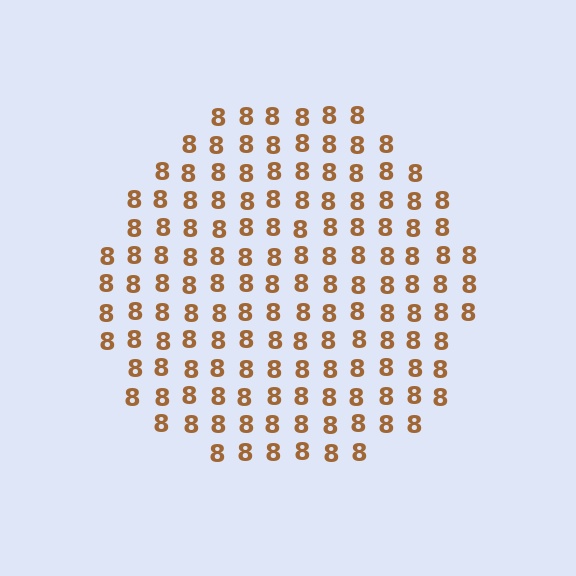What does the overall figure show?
The overall figure shows a circle.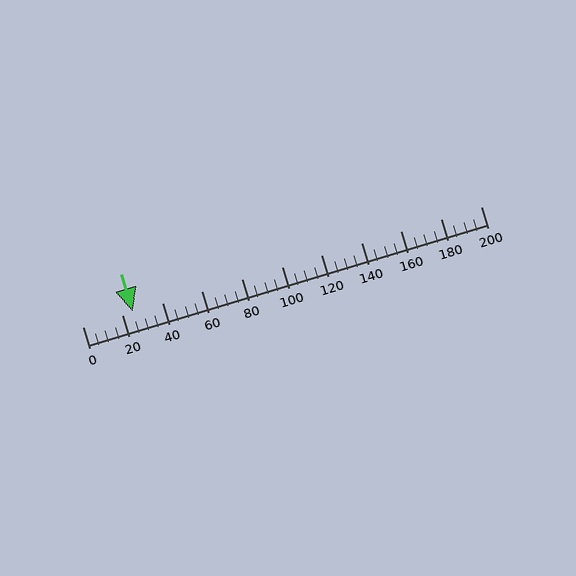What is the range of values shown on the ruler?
The ruler shows values from 0 to 200.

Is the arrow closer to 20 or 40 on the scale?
The arrow is closer to 20.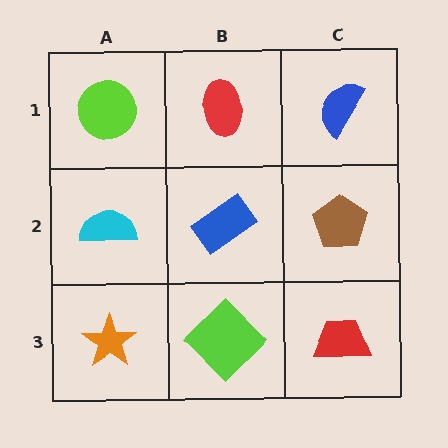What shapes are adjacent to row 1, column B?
A blue rectangle (row 2, column B), a lime circle (row 1, column A), a blue semicircle (row 1, column C).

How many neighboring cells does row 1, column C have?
2.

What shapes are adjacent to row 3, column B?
A blue rectangle (row 2, column B), an orange star (row 3, column A), a red trapezoid (row 3, column C).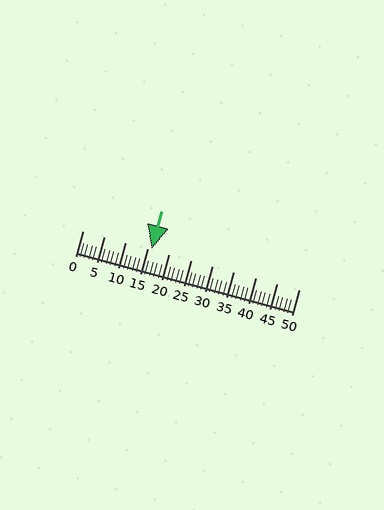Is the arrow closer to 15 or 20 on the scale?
The arrow is closer to 15.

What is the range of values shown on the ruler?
The ruler shows values from 0 to 50.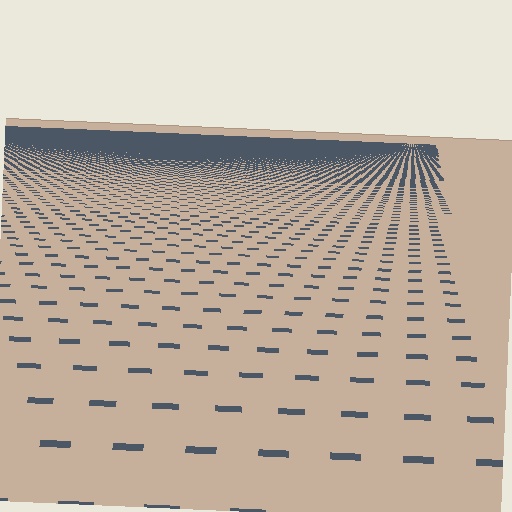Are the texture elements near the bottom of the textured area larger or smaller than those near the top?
Larger. Near the bottom, elements are closer to the viewer and appear at a bigger on-screen size.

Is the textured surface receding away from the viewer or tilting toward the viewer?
The surface is receding away from the viewer. Texture elements get smaller and denser toward the top.